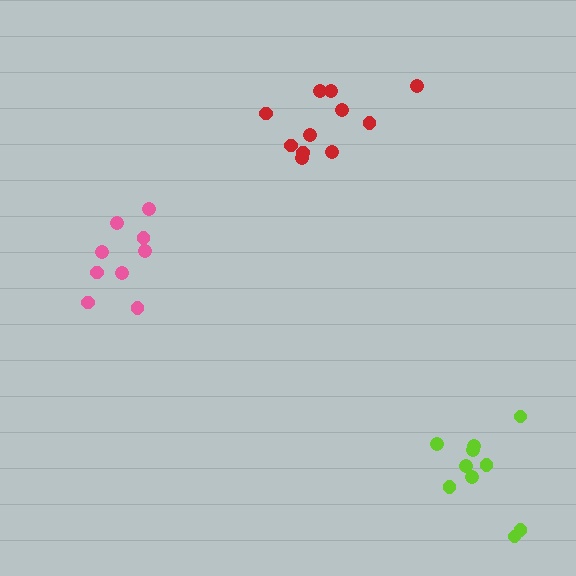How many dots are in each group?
Group 1: 9 dots, Group 2: 10 dots, Group 3: 11 dots (30 total).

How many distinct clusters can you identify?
There are 3 distinct clusters.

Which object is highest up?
The red cluster is topmost.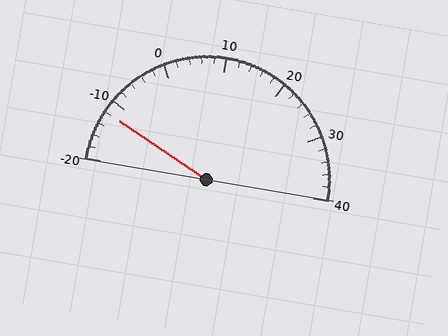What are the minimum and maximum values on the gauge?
The gauge ranges from -20 to 40.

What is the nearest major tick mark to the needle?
The nearest major tick mark is -10.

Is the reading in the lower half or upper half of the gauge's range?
The reading is in the lower half of the range (-20 to 40).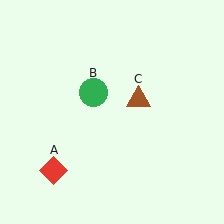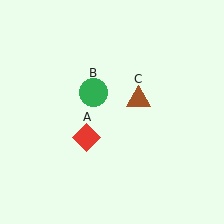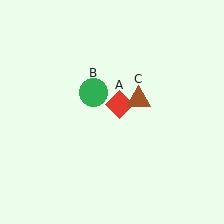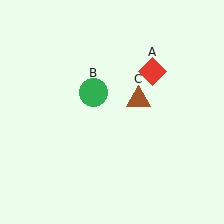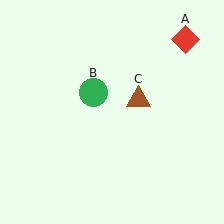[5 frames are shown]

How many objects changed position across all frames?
1 object changed position: red diamond (object A).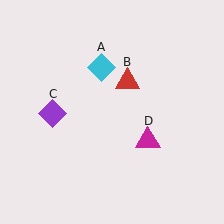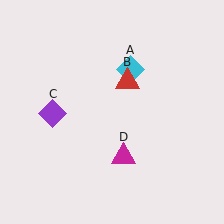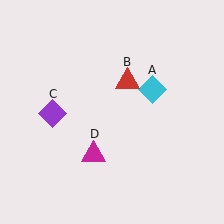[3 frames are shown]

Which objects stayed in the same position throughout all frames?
Red triangle (object B) and purple diamond (object C) remained stationary.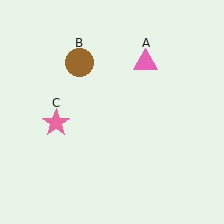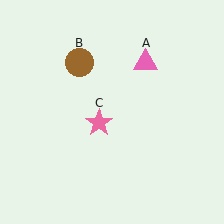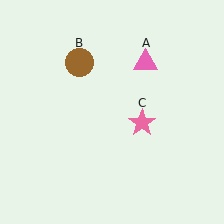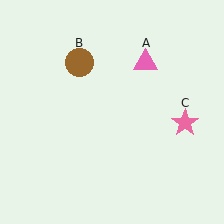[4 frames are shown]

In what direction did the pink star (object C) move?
The pink star (object C) moved right.